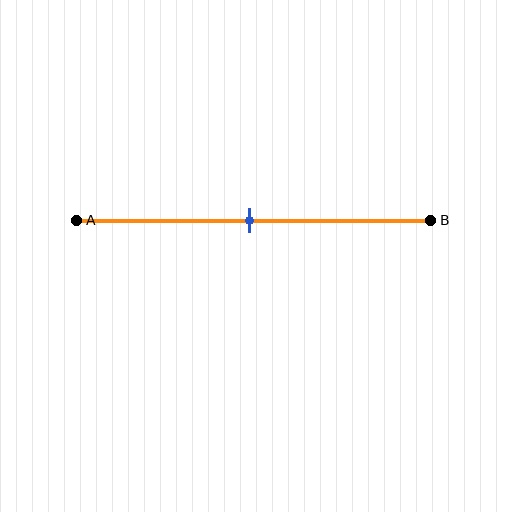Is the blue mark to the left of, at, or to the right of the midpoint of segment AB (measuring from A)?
The blue mark is approximately at the midpoint of segment AB.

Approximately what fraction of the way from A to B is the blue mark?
The blue mark is approximately 50% of the way from A to B.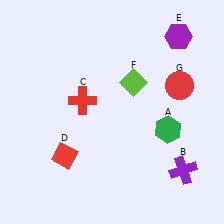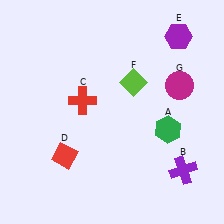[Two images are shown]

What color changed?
The circle (G) changed from red in Image 1 to magenta in Image 2.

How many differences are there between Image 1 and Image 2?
There is 1 difference between the two images.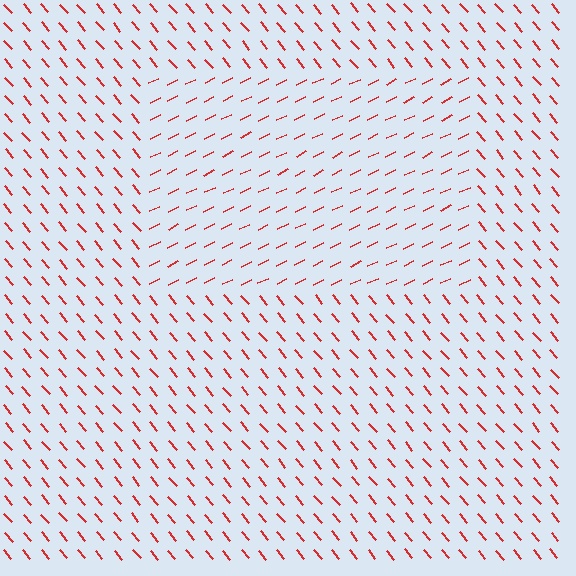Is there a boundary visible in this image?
Yes, there is a texture boundary formed by a change in line orientation.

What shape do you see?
I see a rectangle.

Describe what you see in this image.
The image is filled with small red line segments. A rectangle region in the image has lines oriented differently from the surrounding lines, creating a visible texture boundary.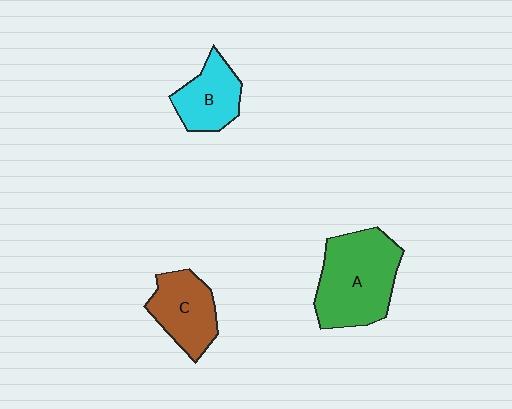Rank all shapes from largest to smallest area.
From largest to smallest: A (green), C (brown), B (cyan).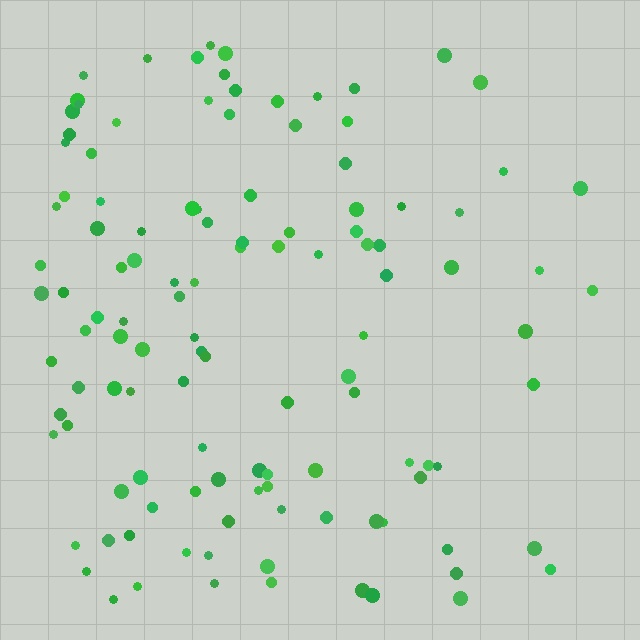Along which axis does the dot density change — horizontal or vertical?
Horizontal.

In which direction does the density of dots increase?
From right to left, with the left side densest.